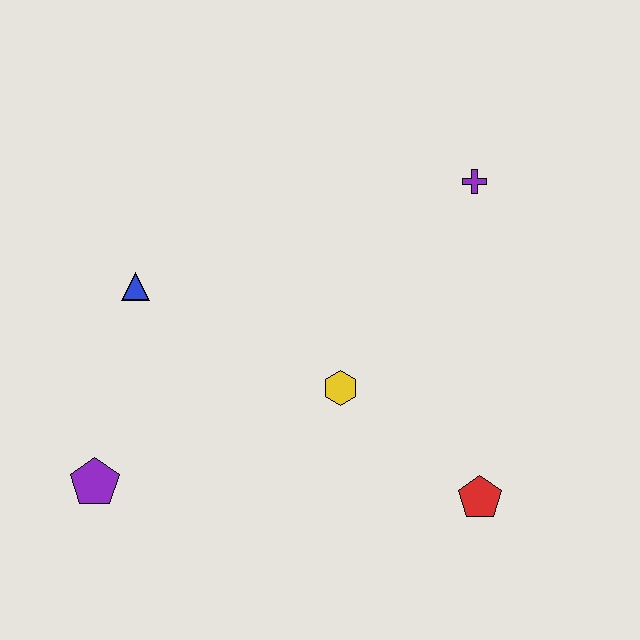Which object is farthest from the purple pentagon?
The purple cross is farthest from the purple pentagon.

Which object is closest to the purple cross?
The yellow hexagon is closest to the purple cross.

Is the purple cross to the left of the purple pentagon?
No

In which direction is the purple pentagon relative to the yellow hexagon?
The purple pentagon is to the left of the yellow hexagon.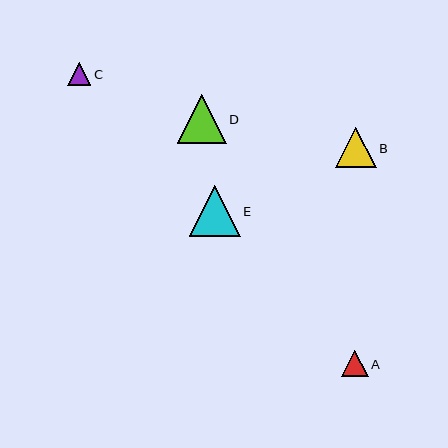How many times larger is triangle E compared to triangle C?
Triangle E is approximately 2.2 times the size of triangle C.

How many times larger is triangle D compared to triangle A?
Triangle D is approximately 1.8 times the size of triangle A.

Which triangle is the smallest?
Triangle C is the smallest with a size of approximately 23 pixels.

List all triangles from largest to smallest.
From largest to smallest: E, D, B, A, C.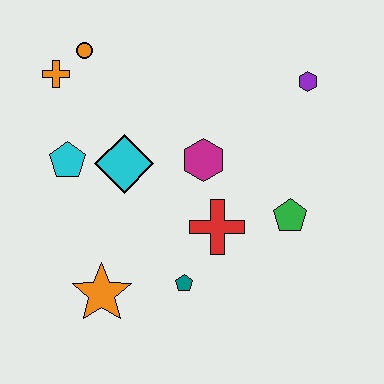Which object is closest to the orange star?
The teal pentagon is closest to the orange star.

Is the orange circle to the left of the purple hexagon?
Yes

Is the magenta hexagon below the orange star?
No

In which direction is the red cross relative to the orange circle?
The red cross is below the orange circle.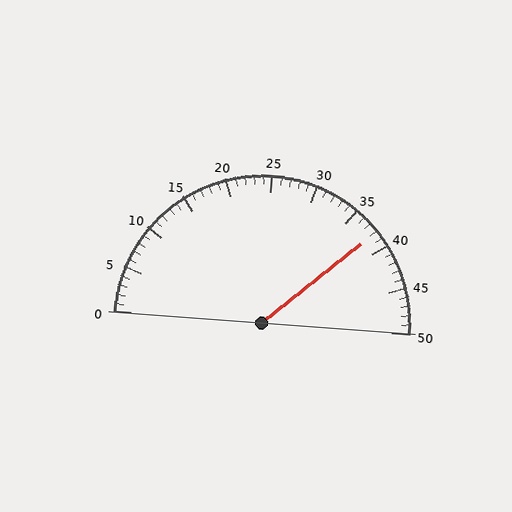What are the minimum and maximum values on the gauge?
The gauge ranges from 0 to 50.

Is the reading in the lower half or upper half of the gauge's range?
The reading is in the upper half of the range (0 to 50).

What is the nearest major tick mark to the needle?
The nearest major tick mark is 40.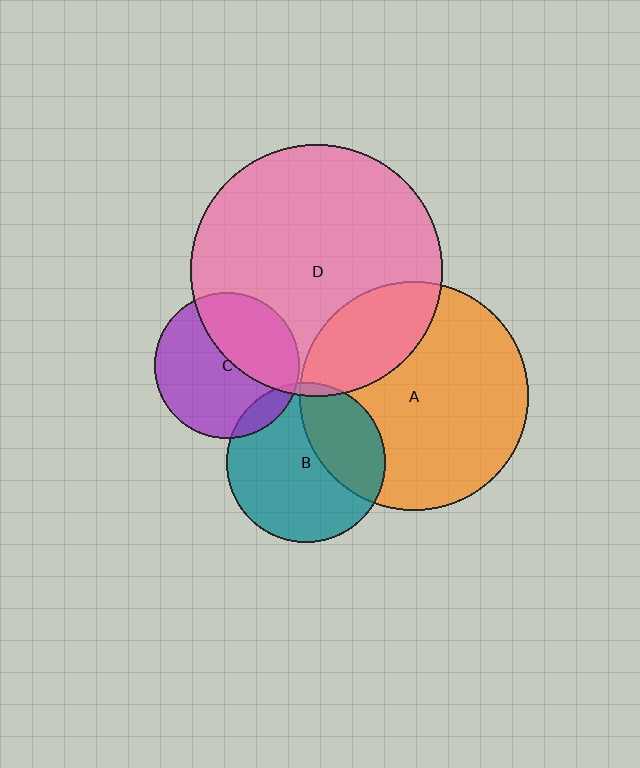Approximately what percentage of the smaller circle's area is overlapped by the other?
Approximately 40%.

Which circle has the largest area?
Circle D (pink).